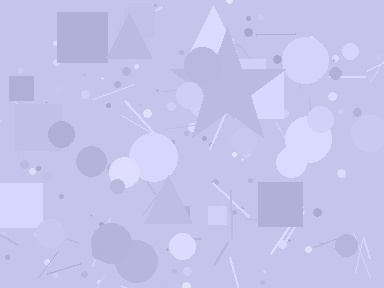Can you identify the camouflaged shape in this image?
The camouflaged shape is a star.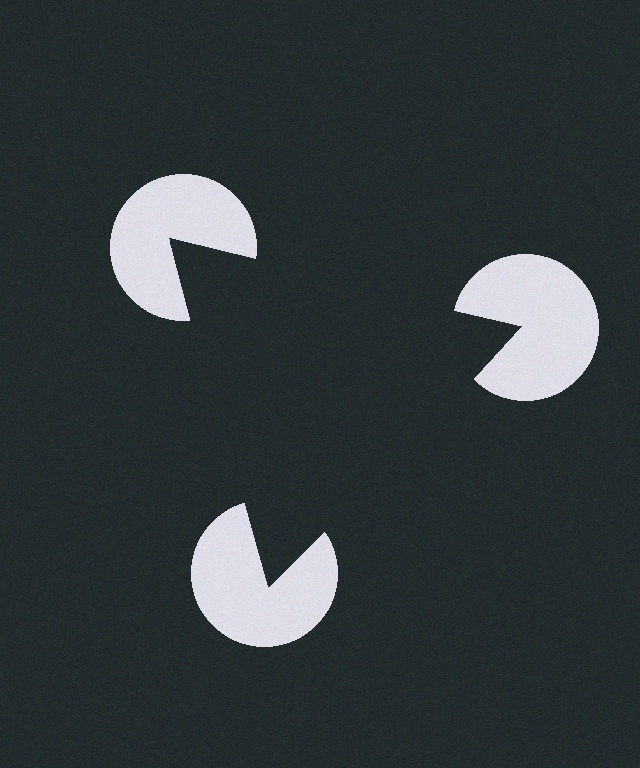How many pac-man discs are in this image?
There are 3 — one at each vertex of the illusory triangle.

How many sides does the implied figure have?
3 sides.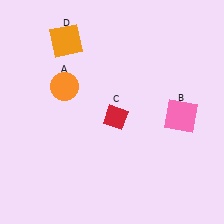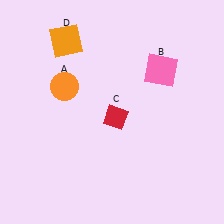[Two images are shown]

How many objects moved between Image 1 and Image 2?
1 object moved between the two images.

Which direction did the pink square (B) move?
The pink square (B) moved up.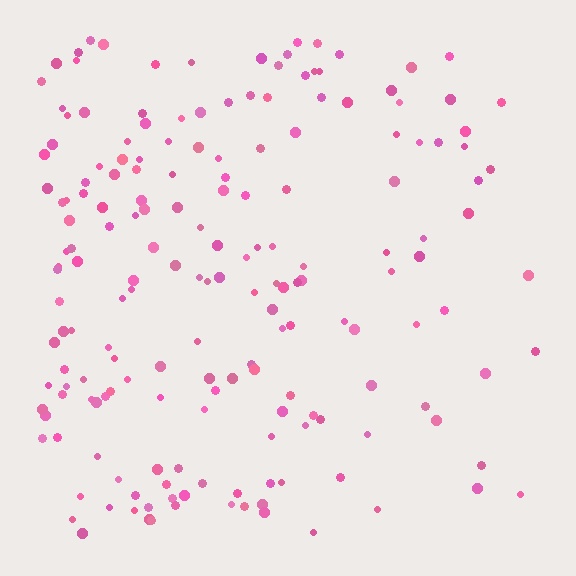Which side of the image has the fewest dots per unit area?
The right.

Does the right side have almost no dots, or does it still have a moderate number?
Still a moderate number, just noticeably fewer than the left.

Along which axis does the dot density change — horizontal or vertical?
Horizontal.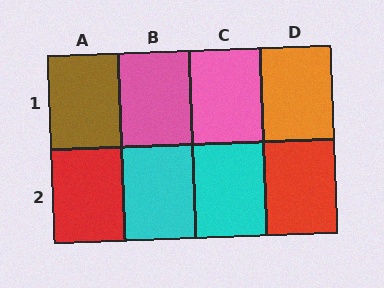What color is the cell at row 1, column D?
Orange.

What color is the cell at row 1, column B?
Pink.